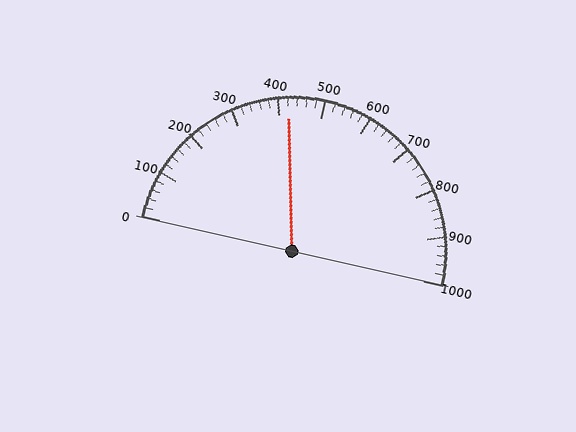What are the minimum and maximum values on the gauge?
The gauge ranges from 0 to 1000.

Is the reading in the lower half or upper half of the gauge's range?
The reading is in the lower half of the range (0 to 1000).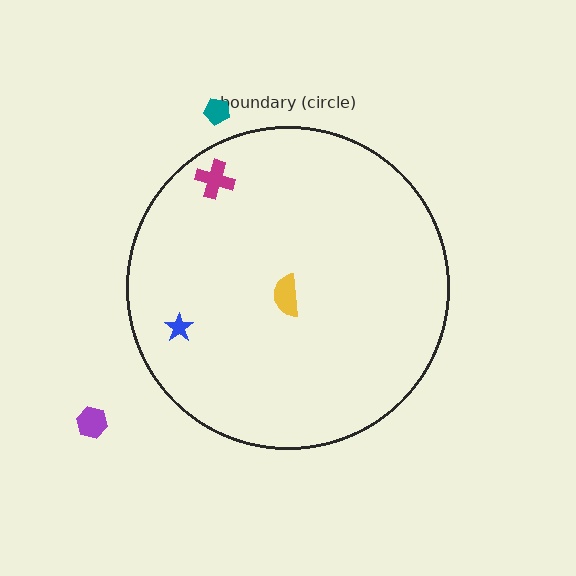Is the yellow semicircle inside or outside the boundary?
Inside.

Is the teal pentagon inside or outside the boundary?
Outside.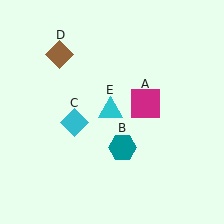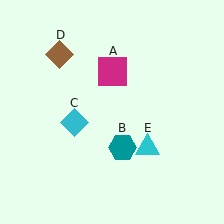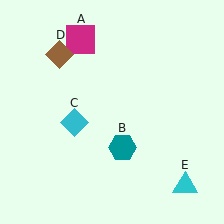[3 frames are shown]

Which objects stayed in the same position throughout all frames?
Teal hexagon (object B) and cyan diamond (object C) and brown diamond (object D) remained stationary.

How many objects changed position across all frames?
2 objects changed position: magenta square (object A), cyan triangle (object E).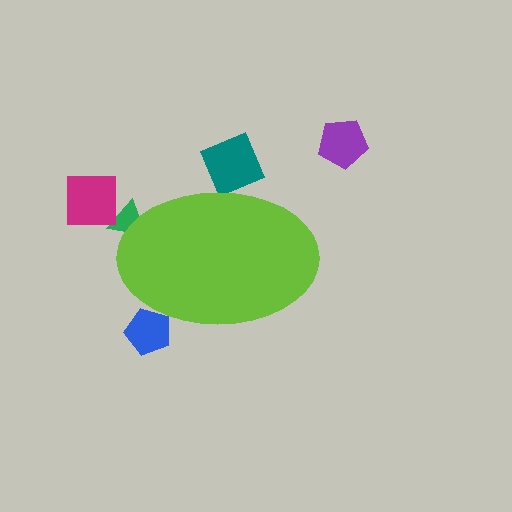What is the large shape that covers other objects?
A lime ellipse.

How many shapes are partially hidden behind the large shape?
3 shapes are partially hidden.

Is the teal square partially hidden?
Yes, the teal square is partially hidden behind the lime ellipse.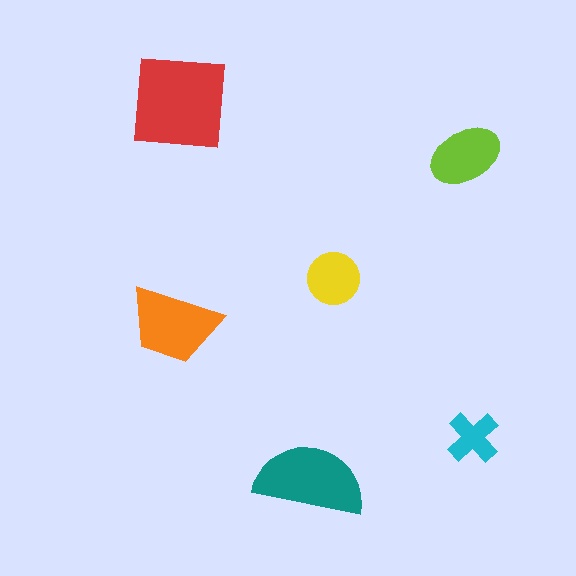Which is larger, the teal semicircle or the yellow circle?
The teal semicircle.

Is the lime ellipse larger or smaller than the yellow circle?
Larger.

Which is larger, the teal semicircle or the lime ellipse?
The teal semicircle.